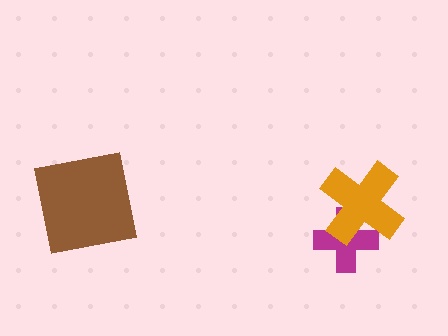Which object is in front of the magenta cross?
The orange cross is in front of the magenta cross.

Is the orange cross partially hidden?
No, no other shape covers it.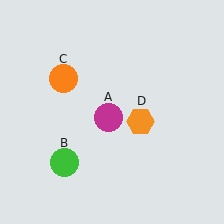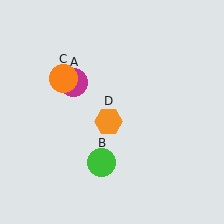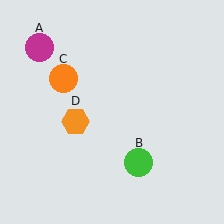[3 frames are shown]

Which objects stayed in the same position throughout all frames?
Orange circle (object C) remained stationary.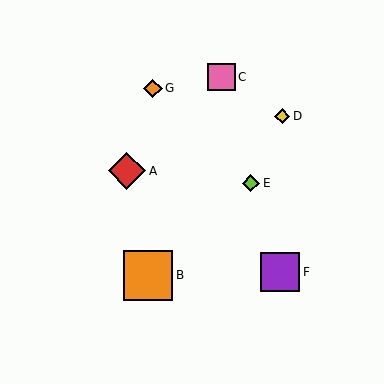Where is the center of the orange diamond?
The center of the orange diamond is at (153, 88).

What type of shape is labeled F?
Shape F is a purple square.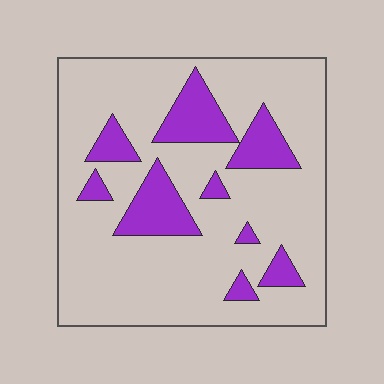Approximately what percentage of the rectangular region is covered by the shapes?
Approximately 20%.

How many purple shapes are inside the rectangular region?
9.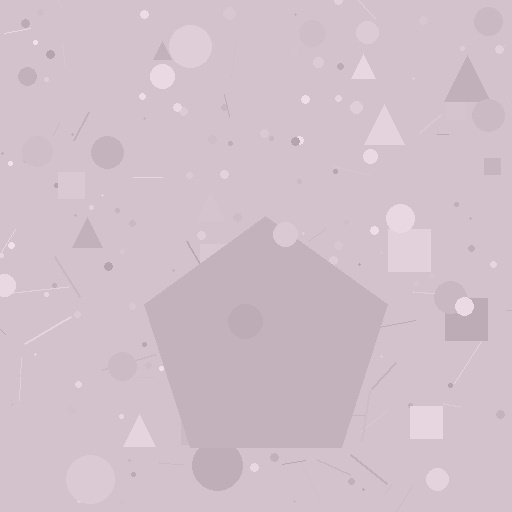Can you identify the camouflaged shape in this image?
The camouflaged shape is a pentagon.